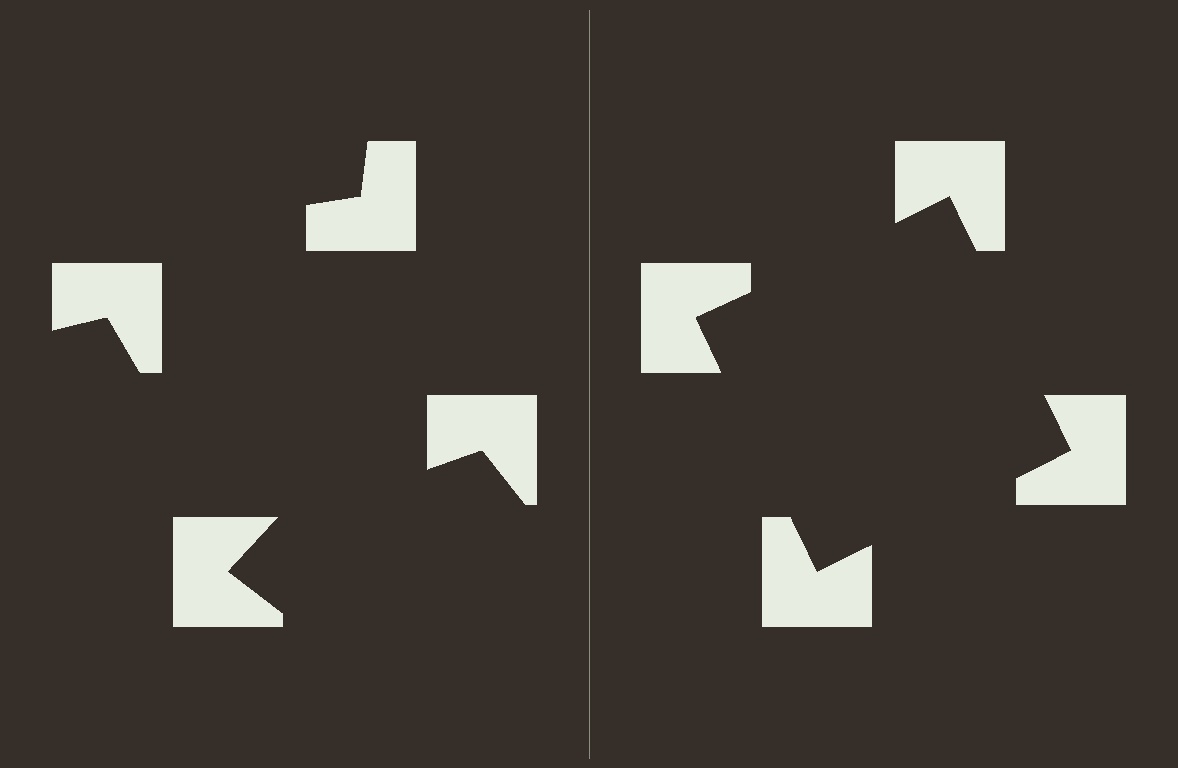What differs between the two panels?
The notched squares are positioned identically on both sides; only the wedge orientations differ. On the right they align to a square; on the left they are misaligned.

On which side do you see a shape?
An illusory square appears on the right side. On the left side the wedge cuts are rotated, so no coherent shape forms.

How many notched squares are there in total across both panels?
8 — 4 on each side.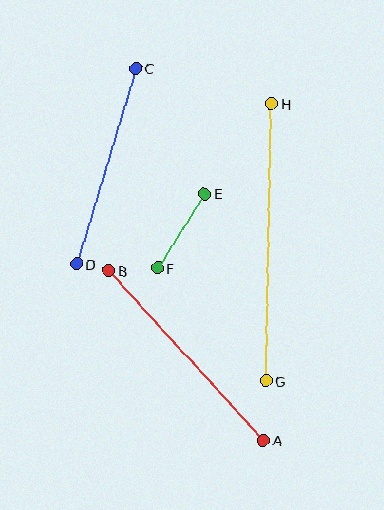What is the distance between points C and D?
The distance is approximately 205 pixels.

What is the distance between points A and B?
The distance is approximately 229 pixels.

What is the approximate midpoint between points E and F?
The midpoint is at approximately (181, 231) pixels.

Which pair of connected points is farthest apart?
Points G and H are farthest apart.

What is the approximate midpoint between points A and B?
The midpoint is at approximately (186, 355) pixels.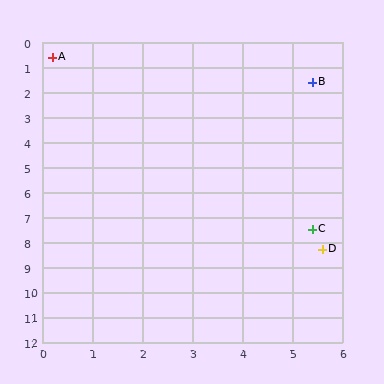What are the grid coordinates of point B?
Point B is at approximately (5.4, 1.6).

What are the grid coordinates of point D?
Point D is at approximately (5.6, 8.3).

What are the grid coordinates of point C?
Point C is at approximately (5.4, 7.5).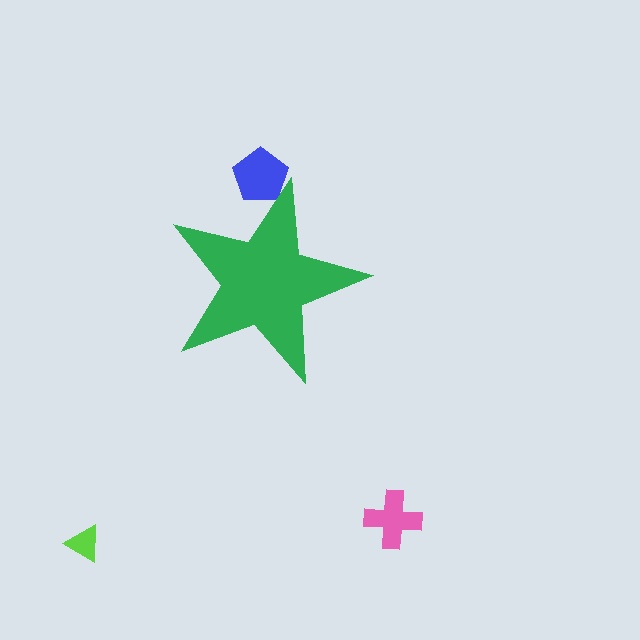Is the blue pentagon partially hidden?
Yes, the blue pentagon is partially hidden behind the green star.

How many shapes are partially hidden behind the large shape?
1 shape is partially hidden.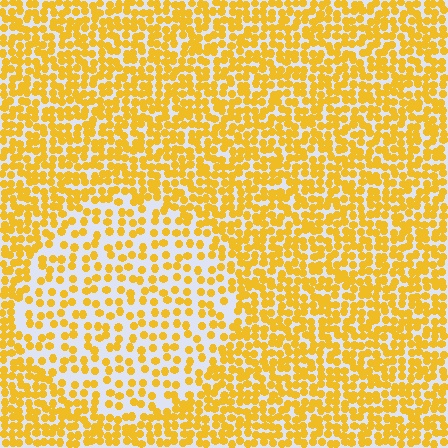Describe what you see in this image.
The image contains small yellow elements arranged at two different densities. A circle-shaped region is visible where the elements are less densely packed than the surrounding area.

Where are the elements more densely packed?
The elements are more densely packed outside the circle boundary.